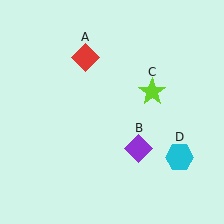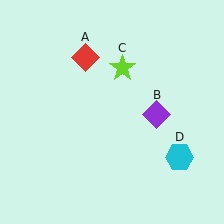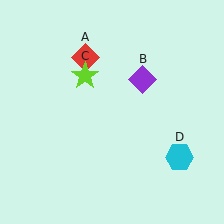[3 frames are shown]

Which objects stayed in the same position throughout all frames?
Red diamond (object A) and cyan hexagon (object D) remained stationary.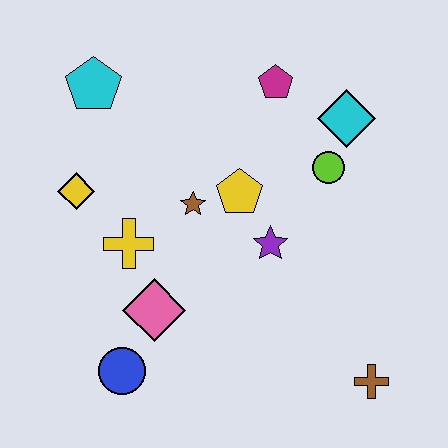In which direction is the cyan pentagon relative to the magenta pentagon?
The cyan pentagon is to the left of the magenta pentagon.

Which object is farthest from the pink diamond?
The cyan diamond is farthest from the pink diamond.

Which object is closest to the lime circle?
The cyan diamond is closest to the lime circle.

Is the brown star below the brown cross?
No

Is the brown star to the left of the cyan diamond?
Yes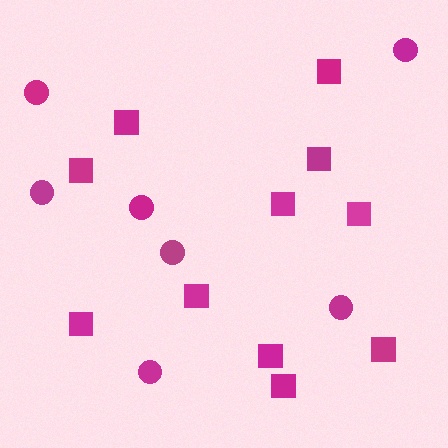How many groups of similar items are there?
There are 2 groups: one group of squares (11) and one group of circles (7).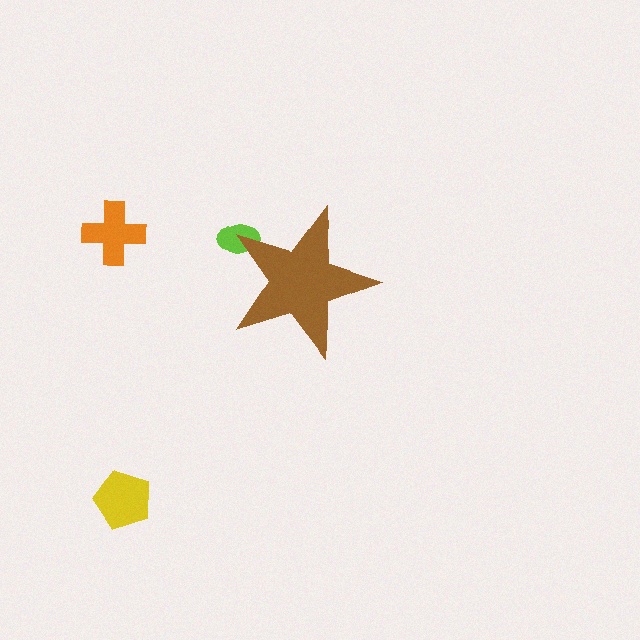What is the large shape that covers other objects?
A brown star.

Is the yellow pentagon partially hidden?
No, the yellow pentagon is fully visible.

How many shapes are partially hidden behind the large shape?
1 shape is partially hidden.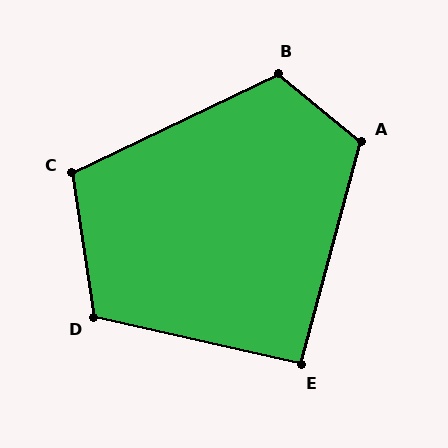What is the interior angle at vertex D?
Approximately 111 degrees (obtuse).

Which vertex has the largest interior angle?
B, at approximately 115 degrees.